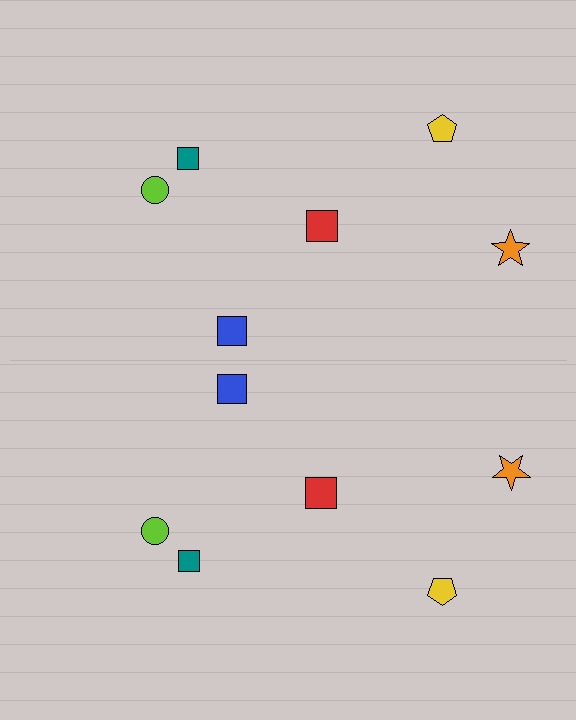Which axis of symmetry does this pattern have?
The pattern has a horizontal axis of symmetry running through the center of the image.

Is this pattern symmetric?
Yes, this pattern has bilateral (reflection) symmetry.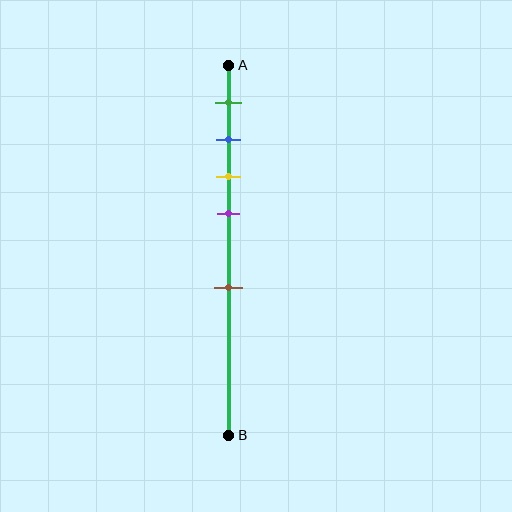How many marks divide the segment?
There are 5 marks dividing the segment.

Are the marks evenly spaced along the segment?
No, the marks are not evenly spaced.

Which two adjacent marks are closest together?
The blue and yellow marks are the closest adjacent pair.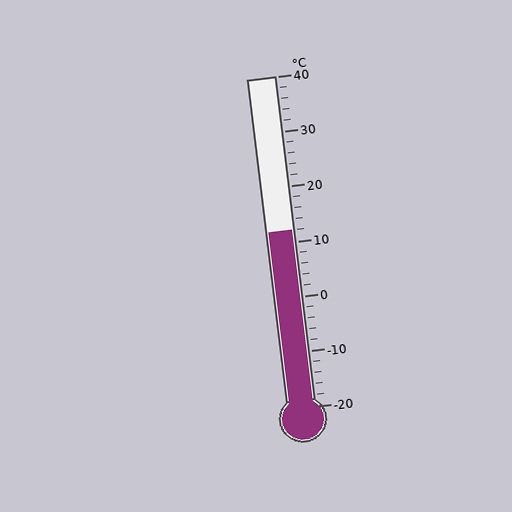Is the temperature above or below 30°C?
The temperature is below 30°C.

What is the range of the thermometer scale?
The thermometer scale ranges from -20°C to 40°C.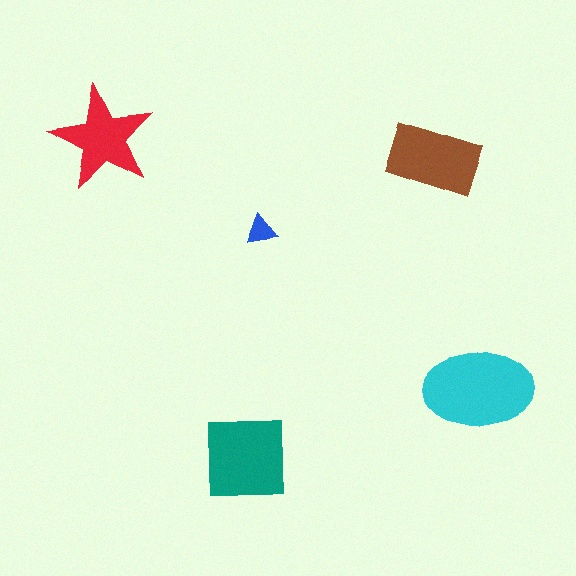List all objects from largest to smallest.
The cyan ellipse, the teal square, the brown rectangle, the red star, the blue triangle.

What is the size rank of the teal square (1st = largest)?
2nd.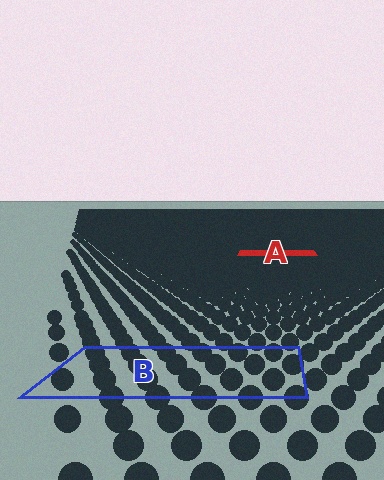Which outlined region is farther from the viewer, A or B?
Region A is farther from the viewer — the texture elements inside it appear smaller and more densely packed.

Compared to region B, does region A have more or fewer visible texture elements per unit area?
Region A has more texture elements per unit area — they are packed more densely because it is farther away.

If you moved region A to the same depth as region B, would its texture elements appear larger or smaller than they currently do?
They would appear larger. At a closer depth, the same texture elements are projected at a bigger on-screen size.